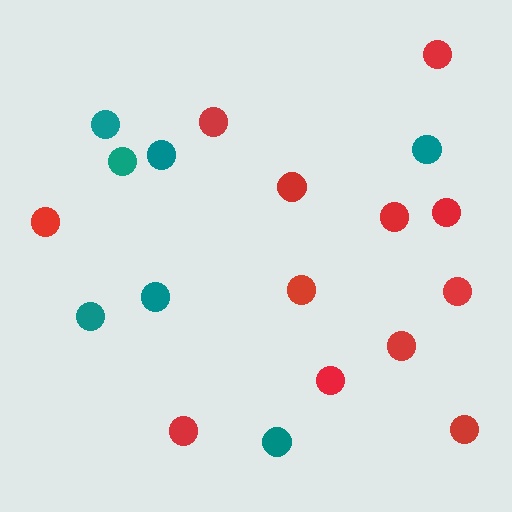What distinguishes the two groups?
There are 2 groups: one group of red circles (12) and one group of teal circles (7).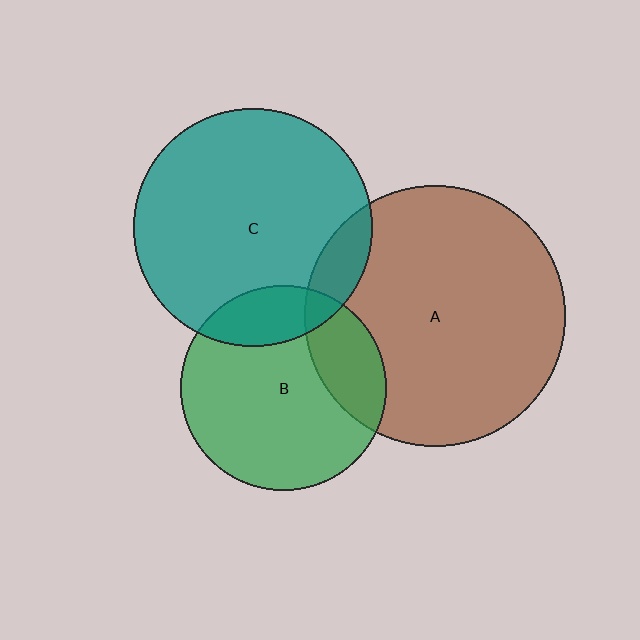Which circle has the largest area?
Circle A (brown).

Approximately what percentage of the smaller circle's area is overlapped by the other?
Approximately 10%.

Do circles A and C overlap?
Yes.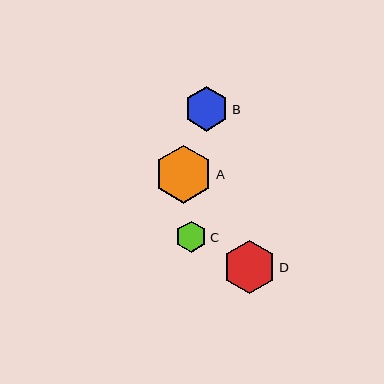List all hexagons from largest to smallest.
From largest to smallest: A, D, B, C.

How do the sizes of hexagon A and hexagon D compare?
Hexagon A and hexagon D are approximately the same size.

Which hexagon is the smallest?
Hexagon C is the smallest with a size of approximately 31 pixels.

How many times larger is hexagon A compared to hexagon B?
Hexagon A is approximately 1.3 times the size of hexagon B.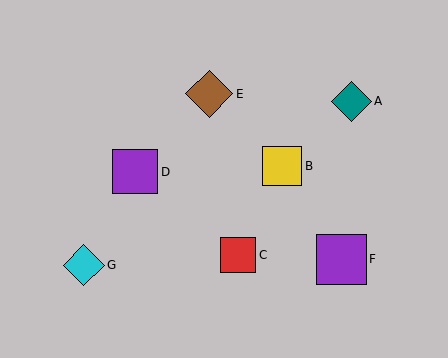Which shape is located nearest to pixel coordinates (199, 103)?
The brown diamond (labeled E) at (209, 94) is nearest to that location.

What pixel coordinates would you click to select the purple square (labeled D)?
Click at (135, 172) to select the purple square D.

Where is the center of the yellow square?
The center of the yellow square is at (282, 166).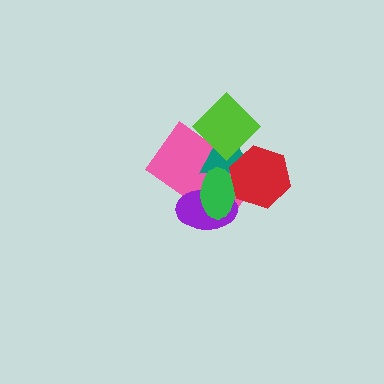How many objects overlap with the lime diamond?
2 objects overlap with the lime diamond.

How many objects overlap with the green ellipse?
4 objects overlap with the green ellipse.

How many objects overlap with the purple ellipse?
3 objects overlap with the purple ellipse.